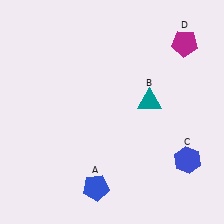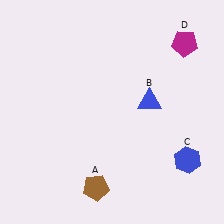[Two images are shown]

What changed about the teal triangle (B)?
In Image 1, B is teal. In Image 2, it changed to blue.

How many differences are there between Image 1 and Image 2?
There are 2 differences between the two images.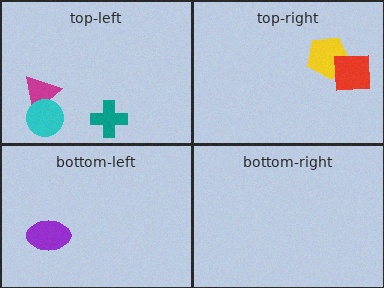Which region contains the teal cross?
The top-left region.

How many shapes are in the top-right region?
2.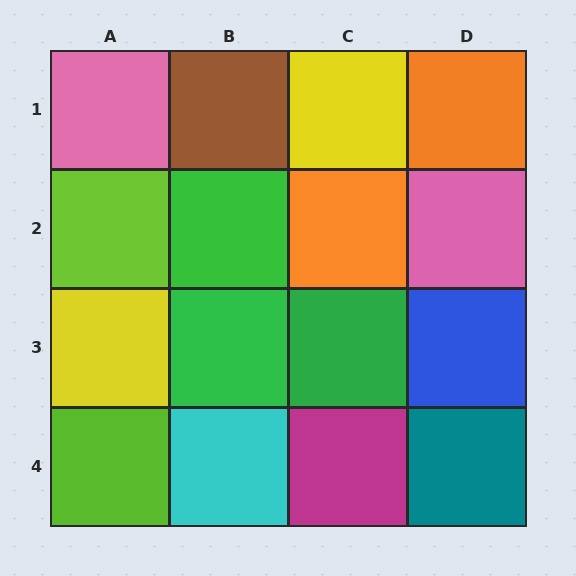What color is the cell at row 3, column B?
Green.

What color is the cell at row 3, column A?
Yellow.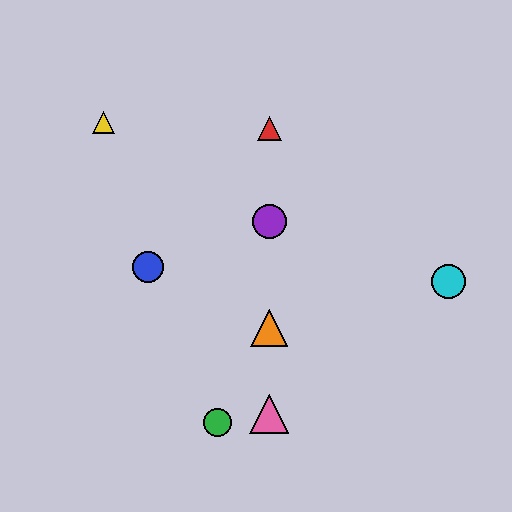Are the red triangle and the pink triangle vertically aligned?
Yes, both are at x≈269.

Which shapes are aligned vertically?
The red triangle, the purple circle, the orange triangle, the pink triangle are aligned vertically.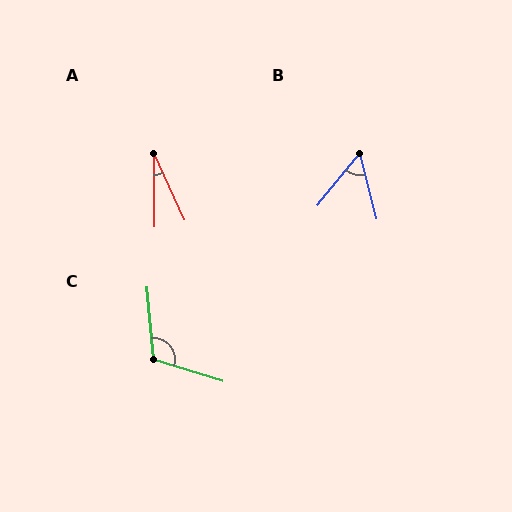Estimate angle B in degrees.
Approximately 53 degrees.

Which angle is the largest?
C, at approximately 112 degrees.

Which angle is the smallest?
A, at approximately 24 degrees.